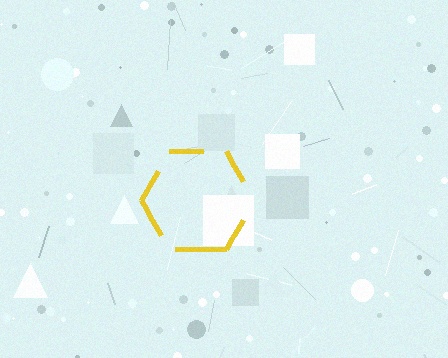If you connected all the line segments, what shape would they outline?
They would outline a hexagon.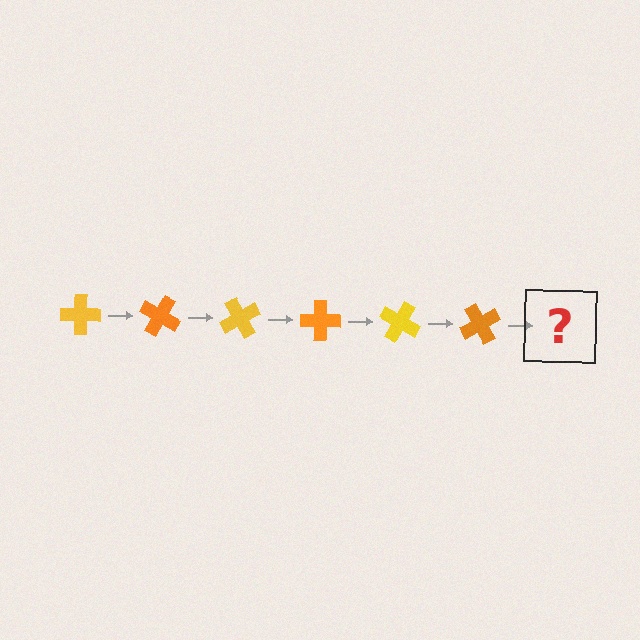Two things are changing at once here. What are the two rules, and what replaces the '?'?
The two rules are that it rotates 30 degrees each step and the color cycles through yellow and orange. The '?' should be a yellow cross, rotated 180 degrees from the start.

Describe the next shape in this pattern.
It should be a yellow cross, rotated 180 degrees from the start.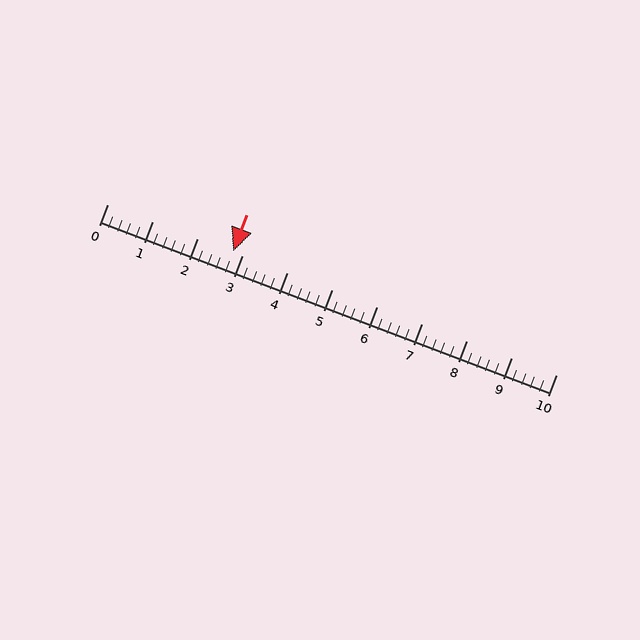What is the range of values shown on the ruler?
The ruler shows values from 0 to 10.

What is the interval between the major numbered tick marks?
The major tick marks are spaced 1 units apart.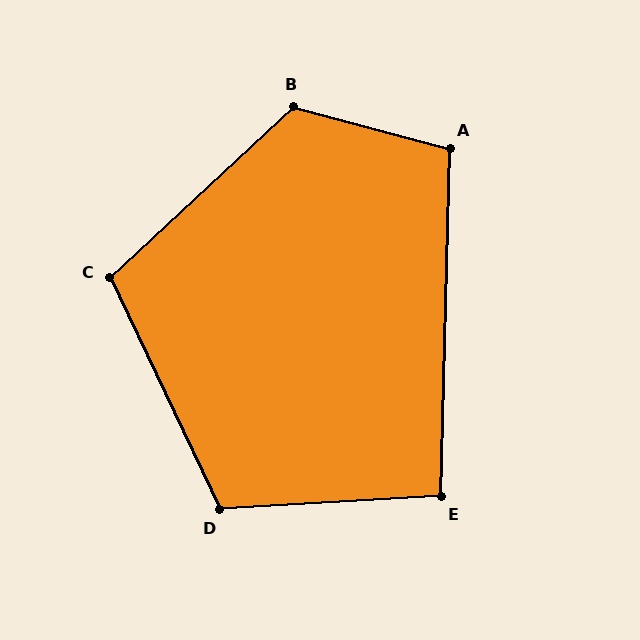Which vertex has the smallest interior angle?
E, at approximately 95 degrees.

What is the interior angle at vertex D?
Approximately 112 degrees (obtuse).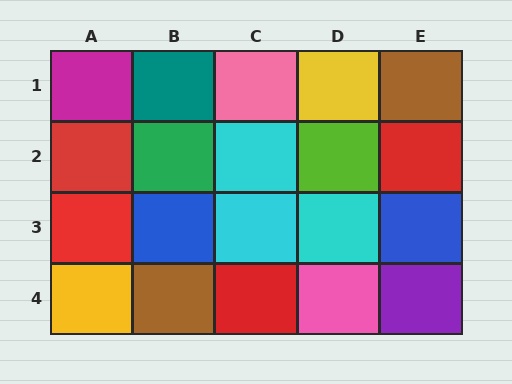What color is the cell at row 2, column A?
Red.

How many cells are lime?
1 cell is lime.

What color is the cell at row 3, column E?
Blue.